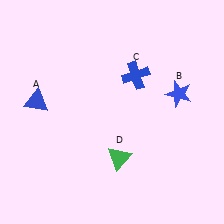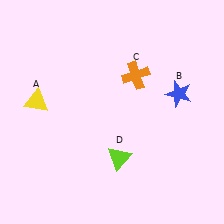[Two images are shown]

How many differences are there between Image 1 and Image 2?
There are 3 differences between the two images.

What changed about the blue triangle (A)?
In Image 1, A is blue. In Image 2, it changed to yellow.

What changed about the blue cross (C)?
In Image 1, C is blue. In Image 2, it changed to orange.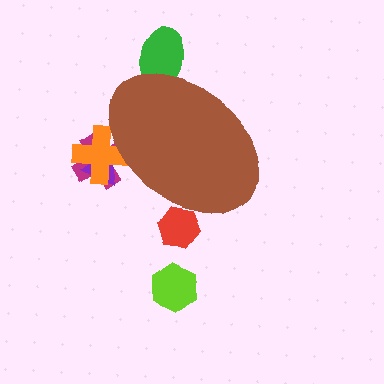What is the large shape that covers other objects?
A brown ellipse.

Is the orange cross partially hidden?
Yes, the orange cross is partially hidden behind the brown ellipse.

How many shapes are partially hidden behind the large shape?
5 shapes are partially hidden.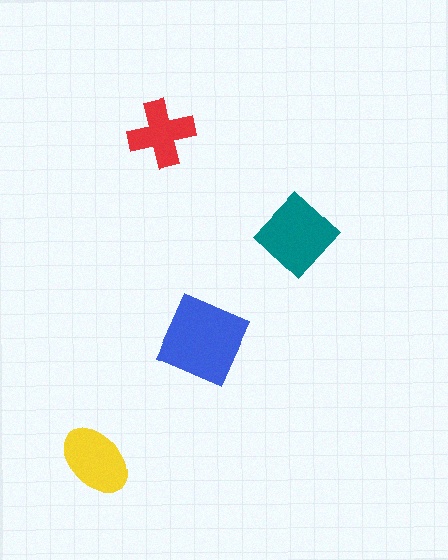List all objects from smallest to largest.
The red cross, the yellow ellipse, the teal diamond, the blue square.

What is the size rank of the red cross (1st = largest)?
4th.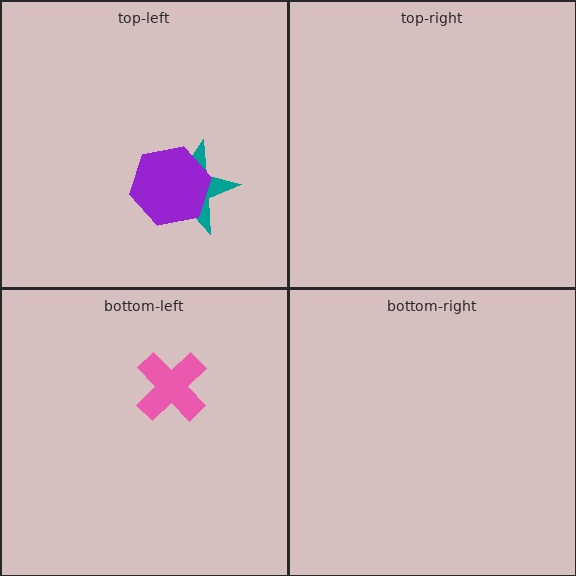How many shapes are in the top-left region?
2.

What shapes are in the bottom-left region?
The pink cross.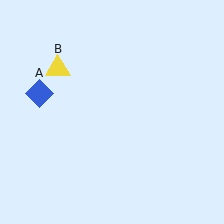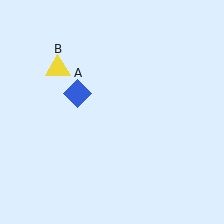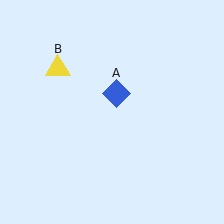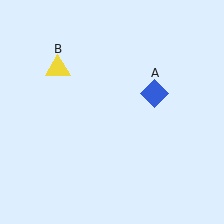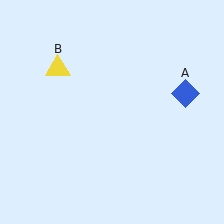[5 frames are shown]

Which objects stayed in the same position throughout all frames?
Yellow triangle (object B) remained stationary.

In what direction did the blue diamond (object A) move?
The blue diamond (object A) moved right.